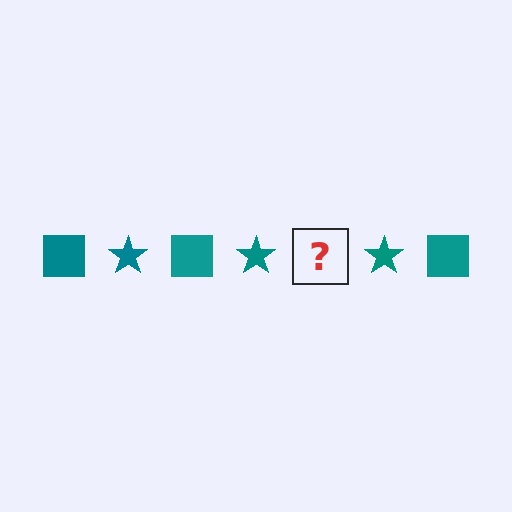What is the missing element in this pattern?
The missing element is a teal square.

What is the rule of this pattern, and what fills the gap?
The rule is that the pattern cycles through square, star shapes in teal. The gap should be filled with a teal square.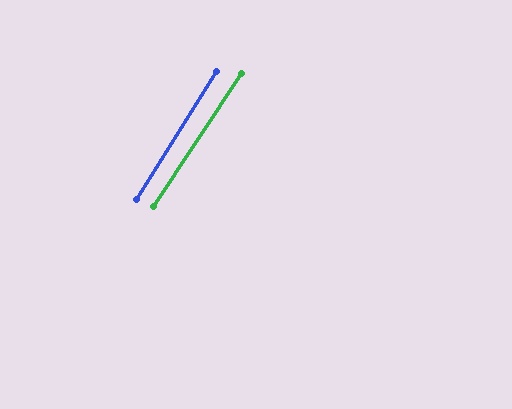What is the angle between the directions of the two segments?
Approximately 1 degree.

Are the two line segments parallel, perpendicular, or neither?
Parallel — their directions differ by only 1.2°.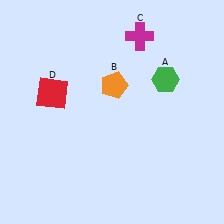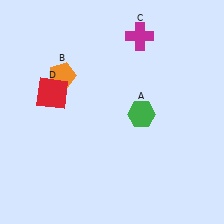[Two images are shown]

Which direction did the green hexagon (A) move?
The green hexagon (A) moved down.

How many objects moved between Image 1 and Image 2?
2 objects moved between the two images.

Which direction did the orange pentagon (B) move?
The orange pentagon (B) moved left.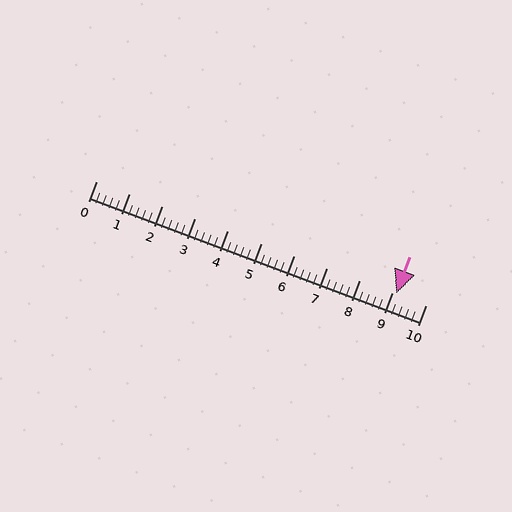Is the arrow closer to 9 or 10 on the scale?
The arrow is closer to 9.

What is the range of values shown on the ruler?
The ruler shows values from 0 to 10.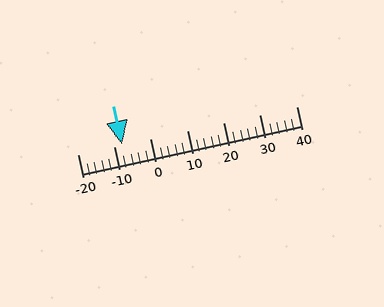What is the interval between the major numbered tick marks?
The major tick marks are spaced 10 units apart.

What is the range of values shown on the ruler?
The ruler shows values from -20 to 40.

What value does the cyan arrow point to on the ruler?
The cyan arrow points to approximately -8.